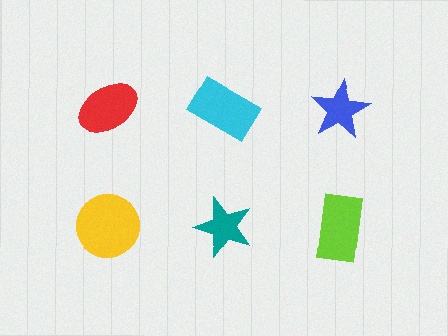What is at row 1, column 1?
A red ellipse.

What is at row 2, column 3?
A lime rectangle.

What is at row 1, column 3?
A blue star.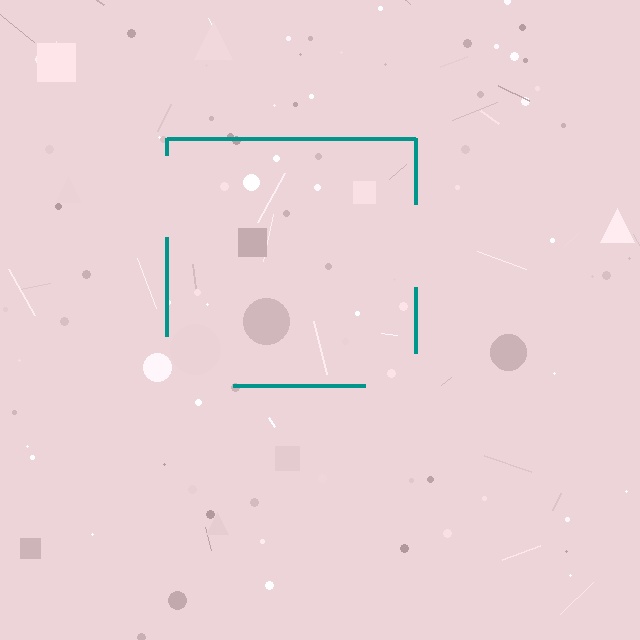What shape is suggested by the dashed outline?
The dashed outline suggests a square.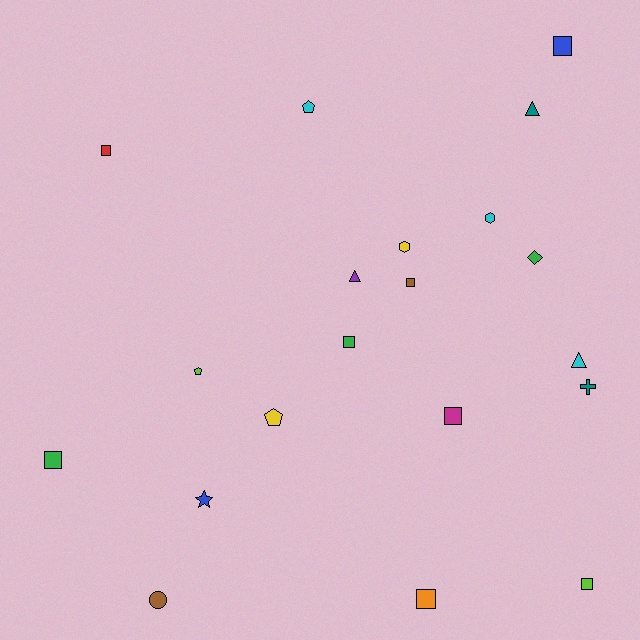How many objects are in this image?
There are 20 objects.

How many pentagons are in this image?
There are 3 pentagons.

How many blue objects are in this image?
There are 2 blue objects.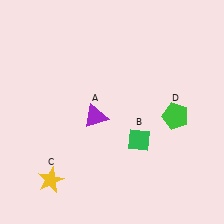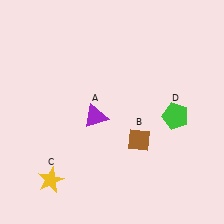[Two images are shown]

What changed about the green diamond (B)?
In Image 1, B is green. In Image 2, it changed to brown.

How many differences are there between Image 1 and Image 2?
There is 1 difference between the two images.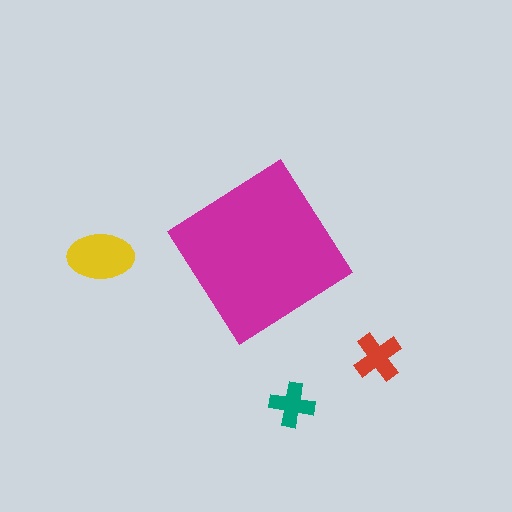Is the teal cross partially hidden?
No, the teal cross is fully visible.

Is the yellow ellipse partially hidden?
No, the yellow ellipse is fully visible.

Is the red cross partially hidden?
No, the red cross is fully visible.